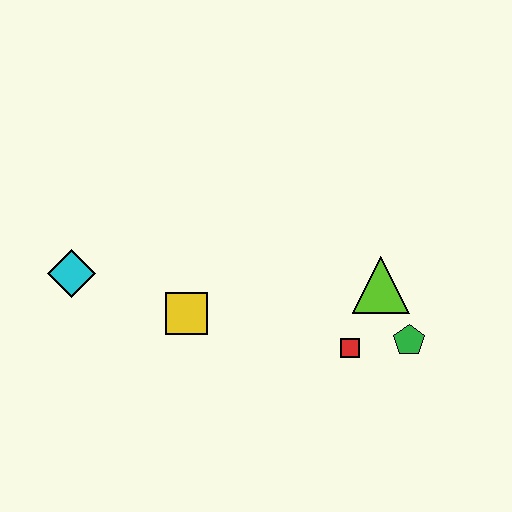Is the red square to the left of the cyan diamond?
No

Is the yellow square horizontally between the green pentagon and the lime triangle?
No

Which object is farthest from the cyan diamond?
The green pentagon is farthest from the cyan diamond.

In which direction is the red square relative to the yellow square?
The red square is to the right of the yellow square.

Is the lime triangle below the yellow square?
No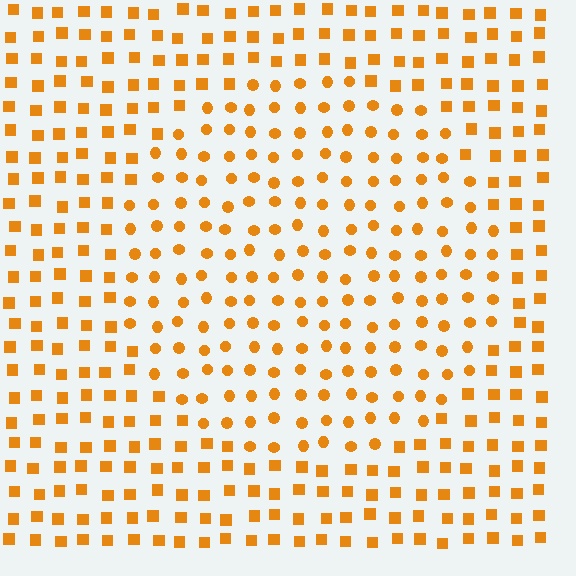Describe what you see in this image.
The image is filled with small orange elements arranged in a uniform grid. A circle-shaped region contains circles, while the surrounding area contains squares. The boundary is defined purely by the change in element shape.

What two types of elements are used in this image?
The image uses circles inside the circle region and squares outside it.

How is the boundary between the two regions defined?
The boundary is defined by a change in element shape: circles inside vs. squares outside. All elements share the same color and spacing.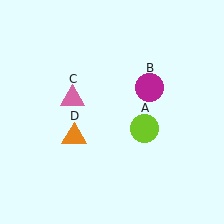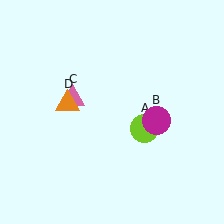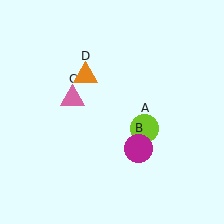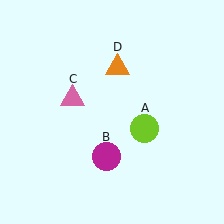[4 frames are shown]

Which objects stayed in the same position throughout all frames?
Lime circle (object A) and pink triangle (object C) remained stationary.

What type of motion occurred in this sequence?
The magenta circle (object B), orange triangle (object D) rotated clockwise around the center of the scene.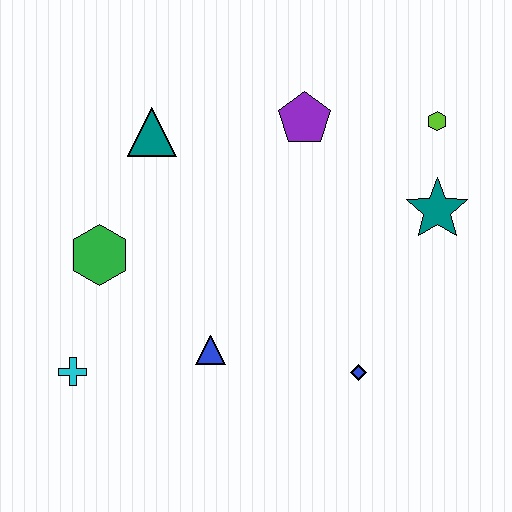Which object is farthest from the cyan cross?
The lime hexagon is farthest from the cyan cross.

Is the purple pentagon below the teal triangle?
No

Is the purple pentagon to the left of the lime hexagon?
Yes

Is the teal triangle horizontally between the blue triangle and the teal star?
No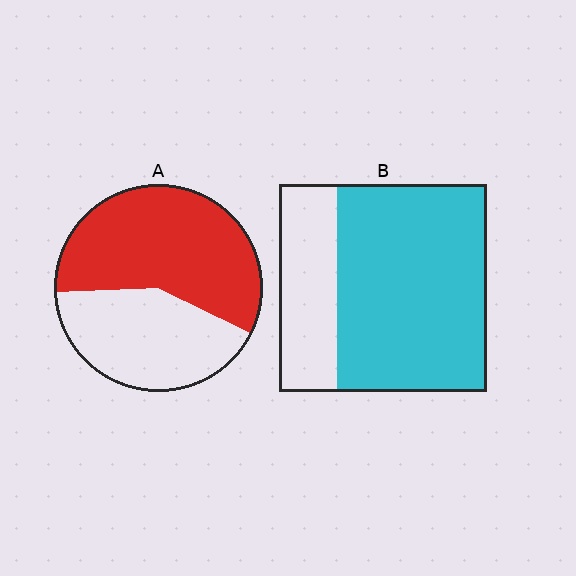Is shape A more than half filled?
Yes.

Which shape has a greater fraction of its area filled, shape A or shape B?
Shape B.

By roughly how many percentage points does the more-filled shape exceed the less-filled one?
By roughly 15 percentage points (B over A).